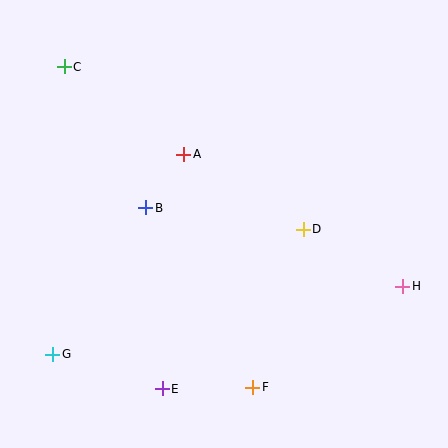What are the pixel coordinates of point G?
Point G is at (53, 354).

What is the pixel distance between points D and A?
The distance between D and A is 141 pixels.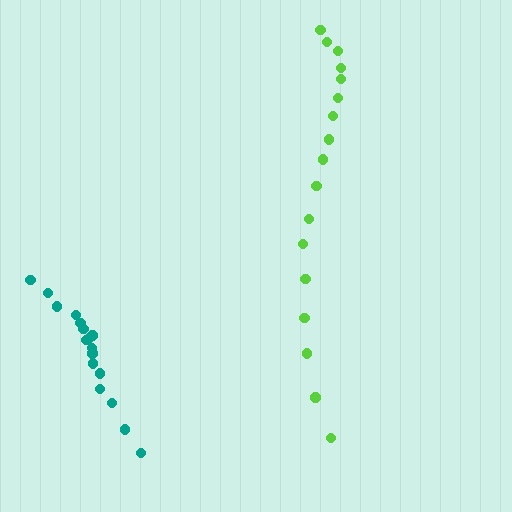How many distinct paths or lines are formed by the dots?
There are 2 distinct paths.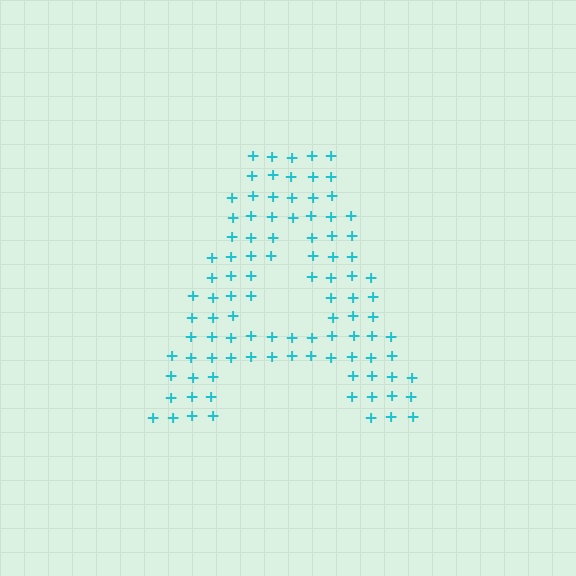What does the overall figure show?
The overall figure shows the letter A.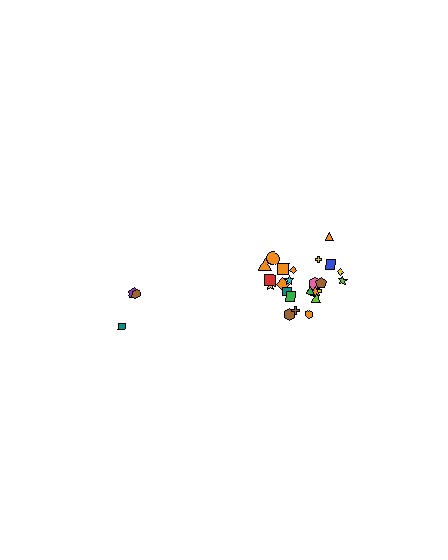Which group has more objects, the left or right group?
The right group.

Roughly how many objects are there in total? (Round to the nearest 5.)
Roughly 30 objects in total.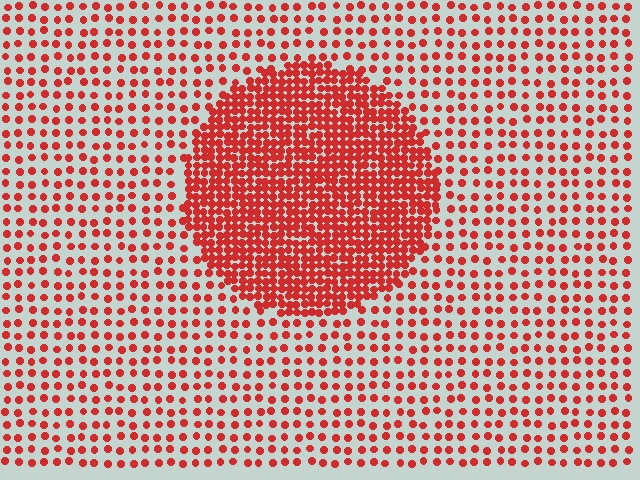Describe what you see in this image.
The image contains small red elements arranged at two different densities. A circle-shaped region is visible where the elements are more densely packed than the surrounding area.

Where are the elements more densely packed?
The elements are more densely packed inside the circle boundary.